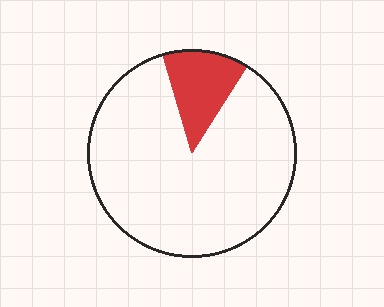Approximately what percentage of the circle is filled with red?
Approximately 15%.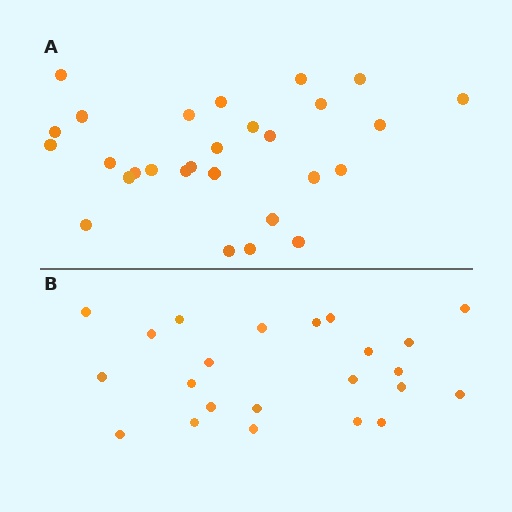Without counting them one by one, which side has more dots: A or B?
Region A (the top region) has more dots.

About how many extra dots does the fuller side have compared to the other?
Region A has about 5 more dots than region B.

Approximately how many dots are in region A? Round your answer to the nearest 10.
About 30 dots. (The exact count is 28, which rounds to 30.)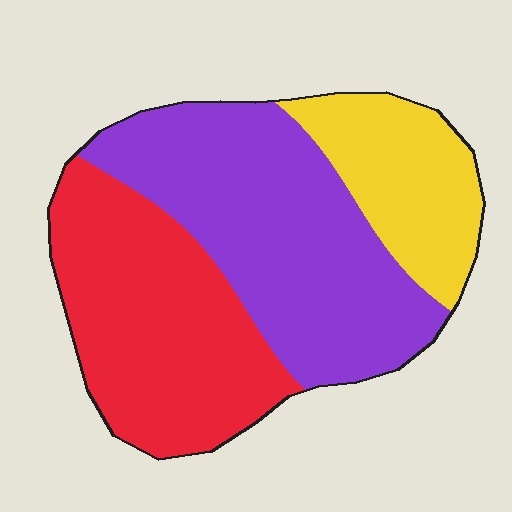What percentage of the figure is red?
Red covers roughly 35% of the figure.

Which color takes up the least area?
Yellow, at roughly 20%.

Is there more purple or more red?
Purple.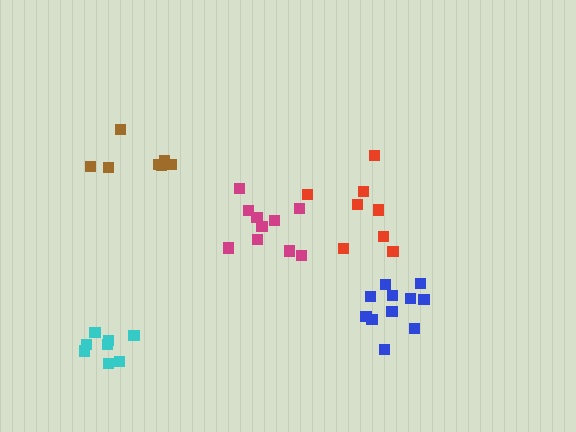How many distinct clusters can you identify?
There are 5 distinct clusters.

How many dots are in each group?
Group 1: 10 dots, Group 2: 7 dots, Group 3: 8 dots, Group 4: 11 dots, Group 5: 8 dots (44 total).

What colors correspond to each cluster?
The clusters are colored: magenta, brown, cyan, blue, red.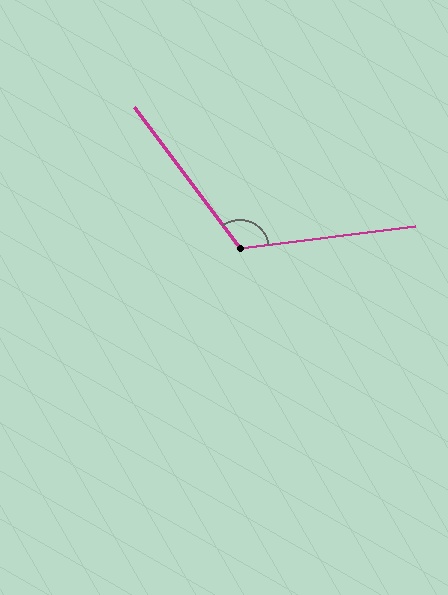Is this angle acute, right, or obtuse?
It is obtuse.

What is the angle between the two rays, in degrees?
Approximately 120 degrees.